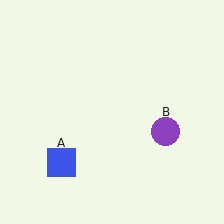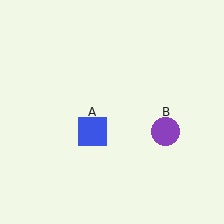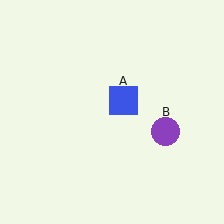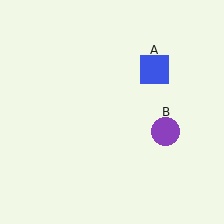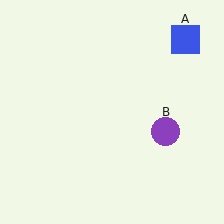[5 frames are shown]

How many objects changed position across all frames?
1 object changed position: blue square (object A).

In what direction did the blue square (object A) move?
The blue square (object A) moved up and to the right.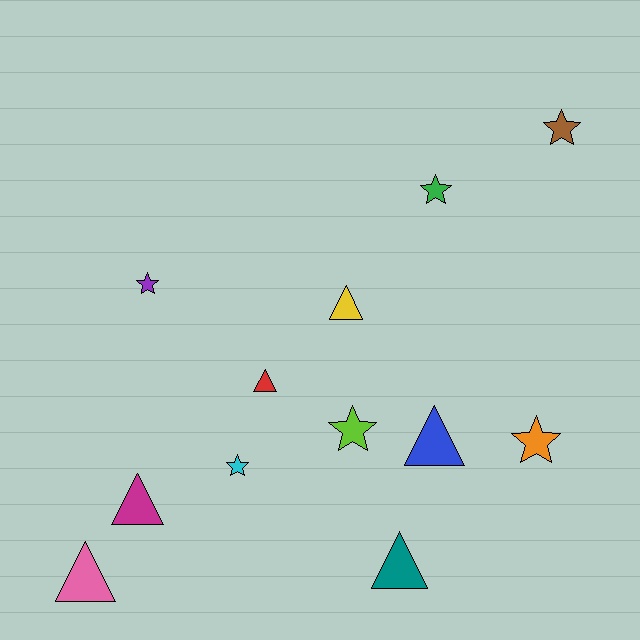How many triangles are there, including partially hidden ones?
There are 6 triangles.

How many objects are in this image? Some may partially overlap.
There are 12 objects.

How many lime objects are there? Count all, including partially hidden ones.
There is 1 lime object.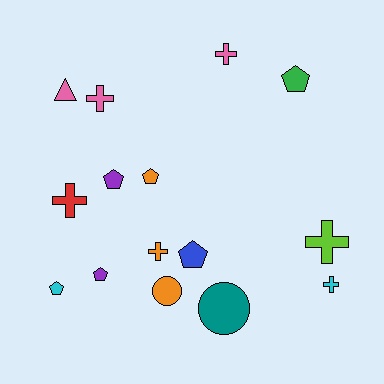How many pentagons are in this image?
There are 6 pentagons.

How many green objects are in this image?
There is 1 green object.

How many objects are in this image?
There are 15 objects.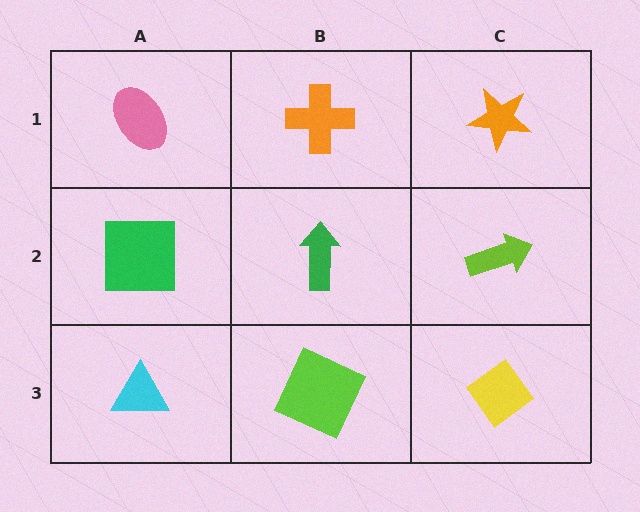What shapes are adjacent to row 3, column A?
A green square (row 2, column A), a lime square (row 3, column B).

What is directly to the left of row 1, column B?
A pink ellipse.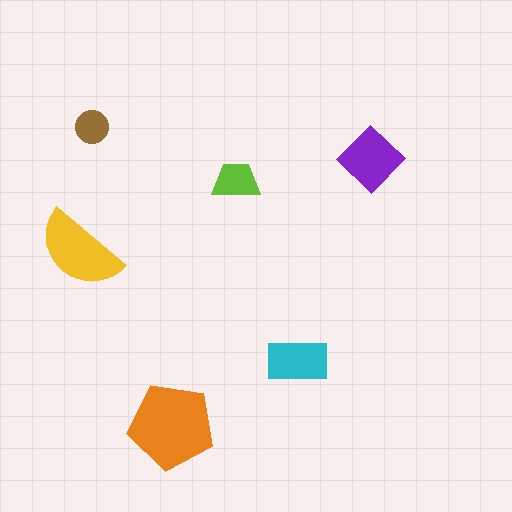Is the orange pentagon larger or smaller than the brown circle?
Larger.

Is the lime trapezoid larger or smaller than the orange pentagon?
Smaller.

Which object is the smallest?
The brown circle.